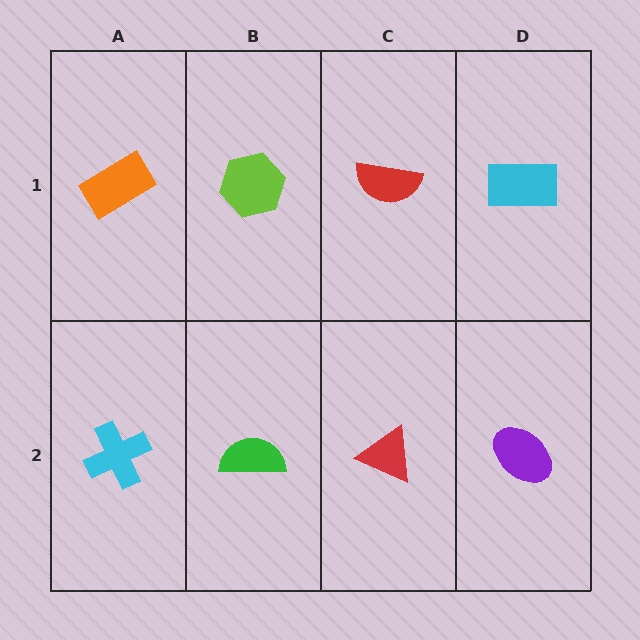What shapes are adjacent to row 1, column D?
A purple ellipse (row 2, column D), a red semicircle (row 1, column C).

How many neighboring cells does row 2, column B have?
3.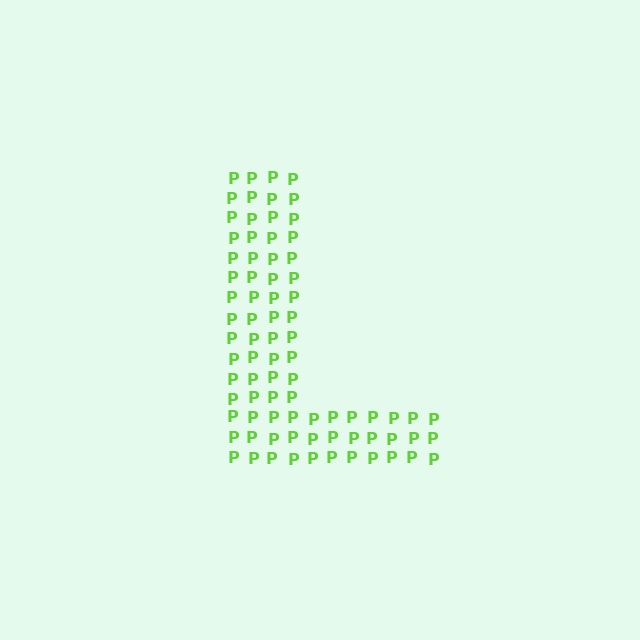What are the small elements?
The small elements are letter P's.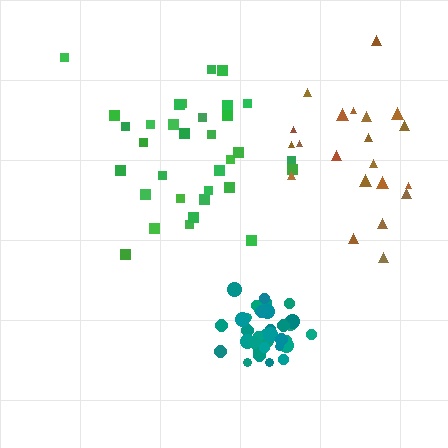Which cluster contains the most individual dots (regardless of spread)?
Teal (35).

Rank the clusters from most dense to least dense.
teal, green, brown.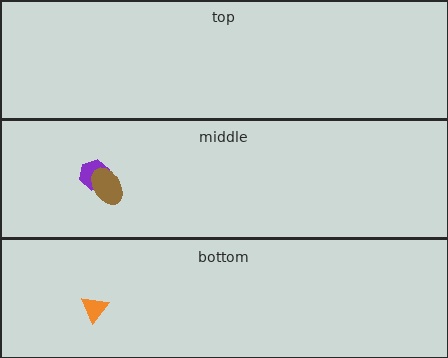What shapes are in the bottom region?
The orange triangle.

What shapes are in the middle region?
The purple hexagon, the brown ellipse.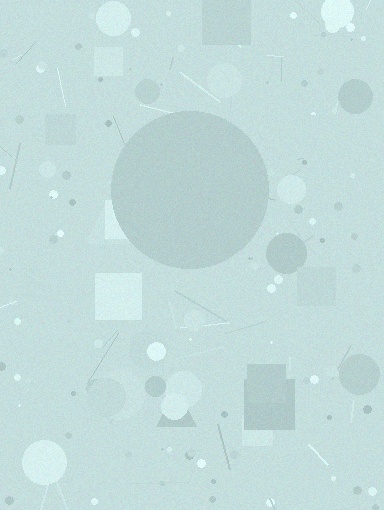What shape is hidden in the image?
A circle is hidden in the image.